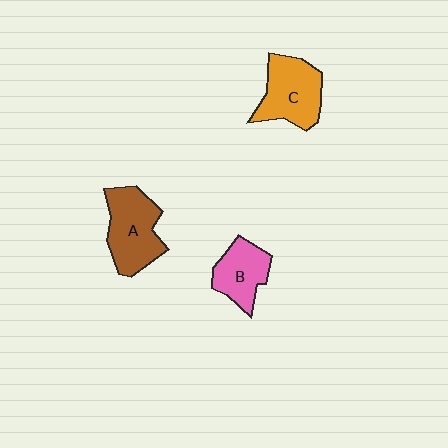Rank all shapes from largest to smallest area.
From largest to smallest: A (brown), C (orange), B (pink).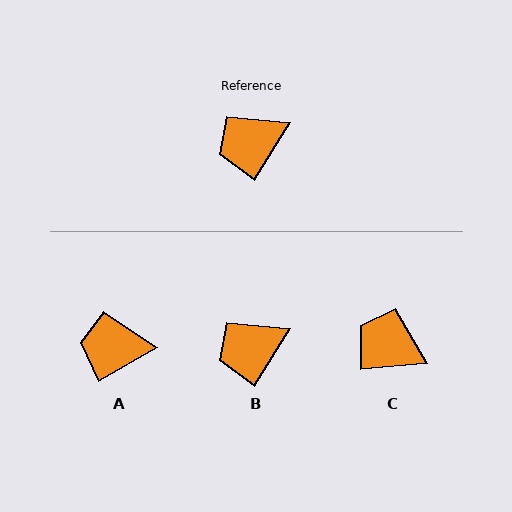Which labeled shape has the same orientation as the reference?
B.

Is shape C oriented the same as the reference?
No, it is off by about 54 degrees.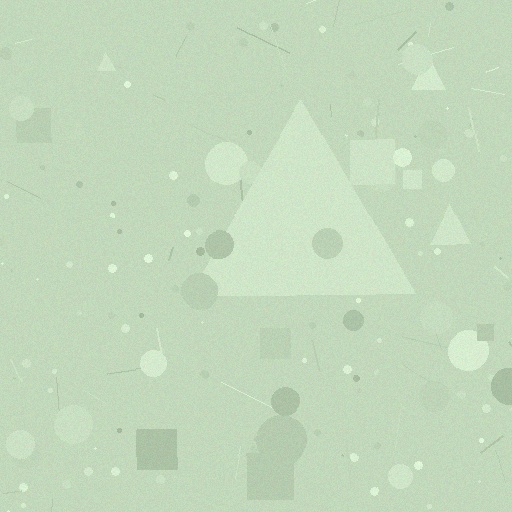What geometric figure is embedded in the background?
A triangle is embedded in the background.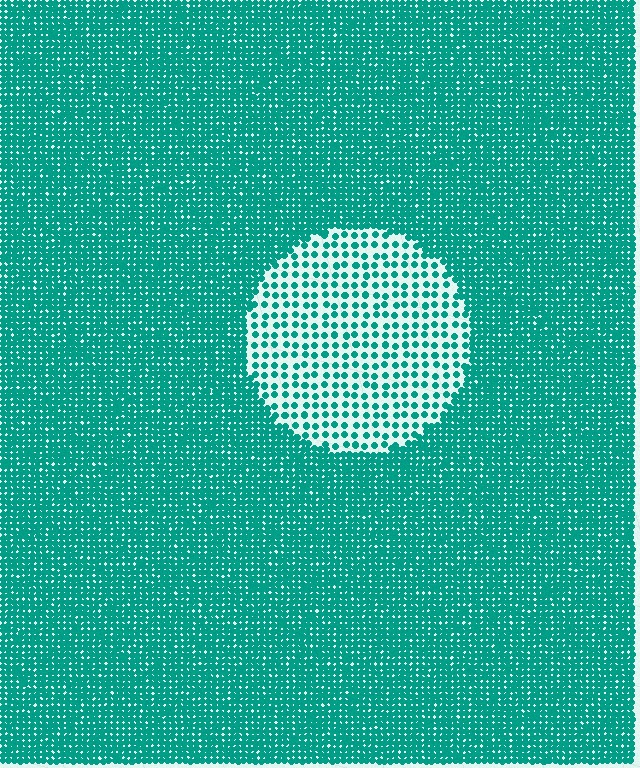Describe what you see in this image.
The image contains small teal elements arranged at two different densities. A circle-shaped region is visible where the elements are less densely packed than the surrounding area.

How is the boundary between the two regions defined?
The boundary is defined by a change in element density (approximately 2.9x ratio). All elements are the same color, size, and shape.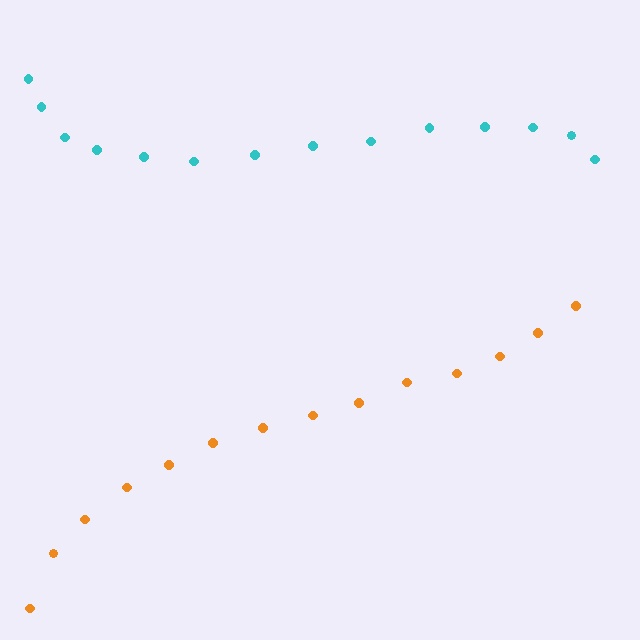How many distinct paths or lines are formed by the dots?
There are 2 distinct paths.